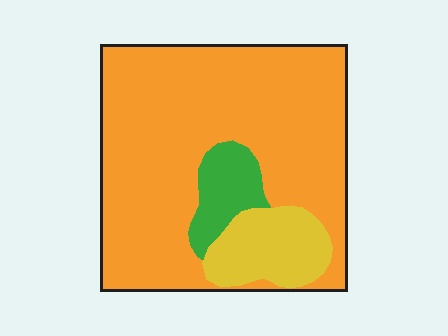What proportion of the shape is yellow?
Yellow covers roughly 15% of the shape.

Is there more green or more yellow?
Yellow.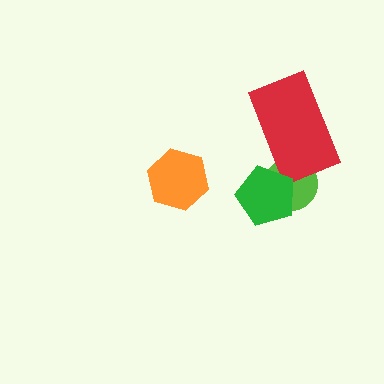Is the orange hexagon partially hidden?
No, no other shape covers it.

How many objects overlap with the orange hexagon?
0 objects overlap with the orange hexagon.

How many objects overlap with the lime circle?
2 objects overlap with the lime circle.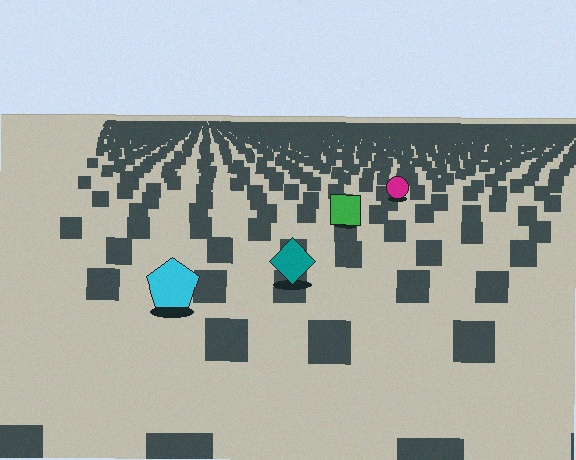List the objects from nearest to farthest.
From nearest to farthest: the cyan pentagon, the teal diamond, the green square, the magenta circle.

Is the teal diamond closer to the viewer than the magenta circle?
Yes. The teal diamond is closer — you can tell from the texture gradient: the ground texture is coarser near it.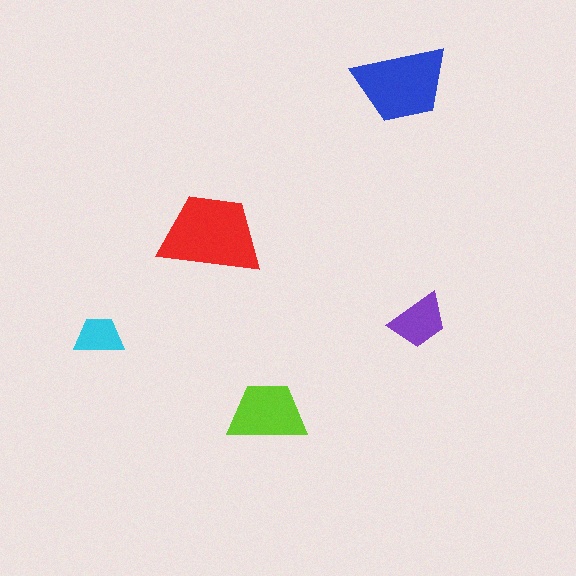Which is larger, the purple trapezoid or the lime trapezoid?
The lime one.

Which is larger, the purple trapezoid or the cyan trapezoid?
The purple one.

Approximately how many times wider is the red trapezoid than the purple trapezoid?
About 2 times wider.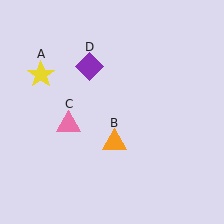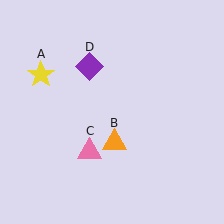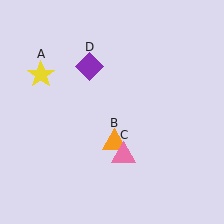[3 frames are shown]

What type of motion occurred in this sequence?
The pink triangle (object C) rotated counterclockwise around the center of the scene.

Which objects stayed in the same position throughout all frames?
Yellow star (object A) and orange triangle (object B) and purple diamond (object D) remained stationary.